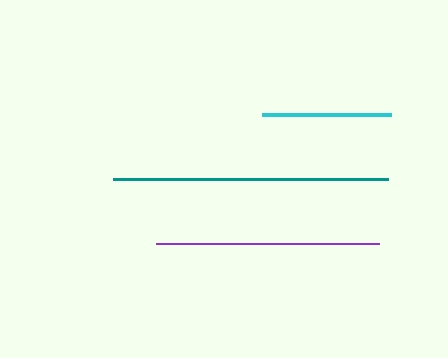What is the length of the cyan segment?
The cyan segment is approximately 129 pixels long.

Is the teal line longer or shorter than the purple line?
The teal line is longer than the purple line.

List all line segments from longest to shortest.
From longest to shortest: teal, purple, cyan.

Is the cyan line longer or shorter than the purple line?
The purple line is longer than the cyan line.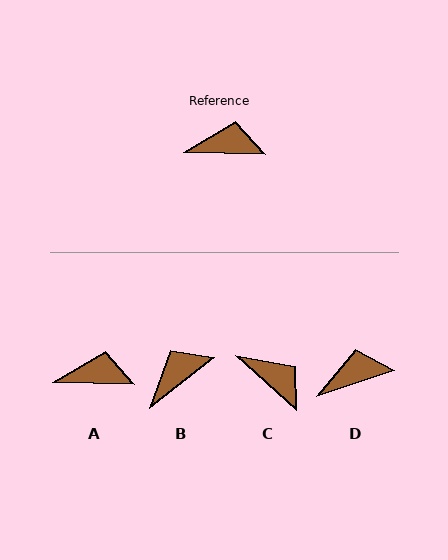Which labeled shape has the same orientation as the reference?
A.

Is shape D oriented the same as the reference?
No, it is off by about 20 degrees.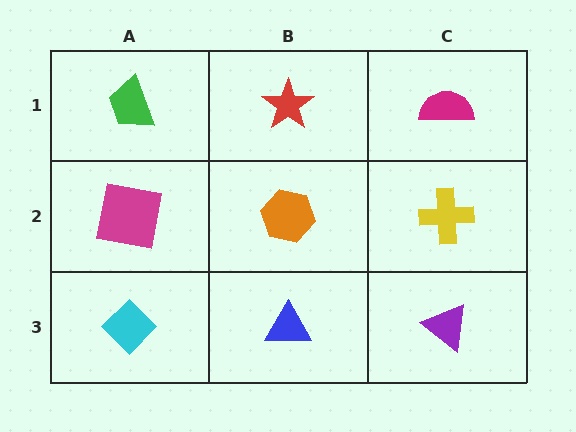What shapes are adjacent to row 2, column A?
A green trapezoid (row 1, column A), a cyan diamond (row 3, column A), an orange hexagon (row 2, column B).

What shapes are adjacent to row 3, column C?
A yellow cross (row 2, column C), a blue triangle (row 3, column B).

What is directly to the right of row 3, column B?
A purple triangle.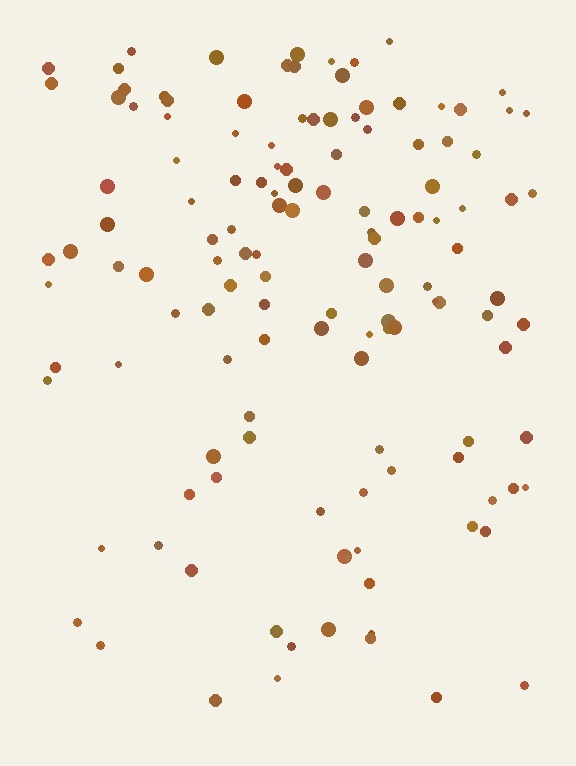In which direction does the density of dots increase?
From bottom to top, with the top side densest.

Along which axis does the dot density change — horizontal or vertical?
Vertical.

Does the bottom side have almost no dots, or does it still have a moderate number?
Still a moderate number, just noticeably fewer than the top.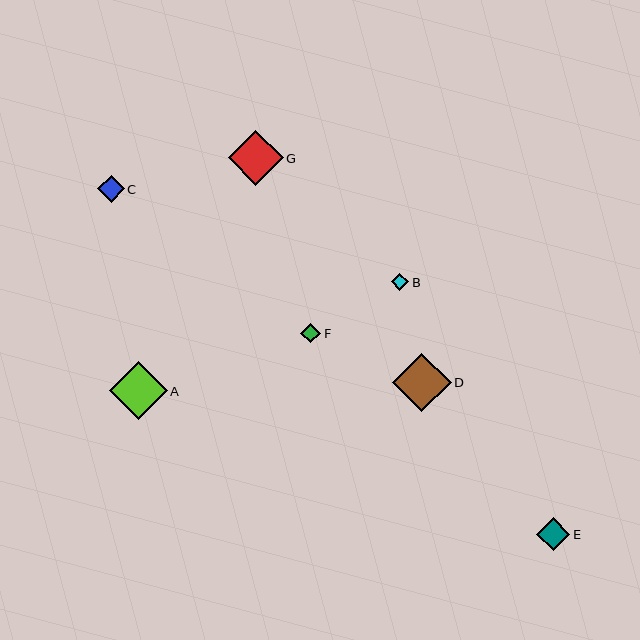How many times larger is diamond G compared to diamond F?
Diamond G is approximately 2.8 times the size of diamond F.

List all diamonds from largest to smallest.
From largest to smallest: D, A, G, E, C, F, B.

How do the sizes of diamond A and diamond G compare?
Diamond A and diamond G are approximately the same size.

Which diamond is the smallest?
Diamond B is the smallest with a size of approximately 17 pixels.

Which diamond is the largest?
Diamond D is the largest with a size of approximately 58 pixels.